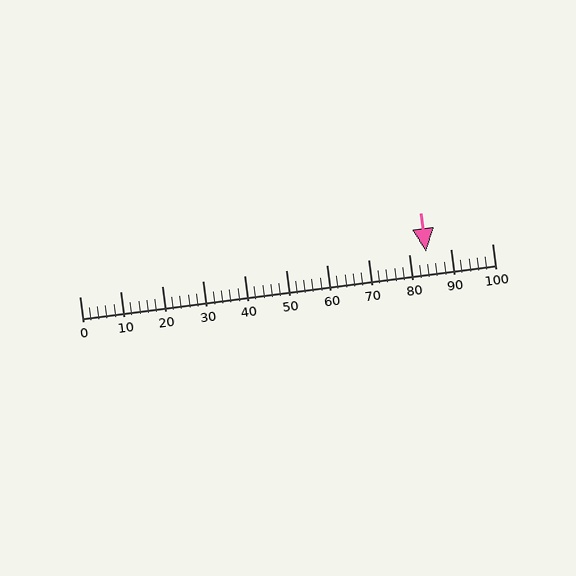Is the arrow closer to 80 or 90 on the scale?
The arrow is closer to 80.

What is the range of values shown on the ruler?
The ruler shows values from 0 to 100.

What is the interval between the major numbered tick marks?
The major tick marks are spaced 10 units apart.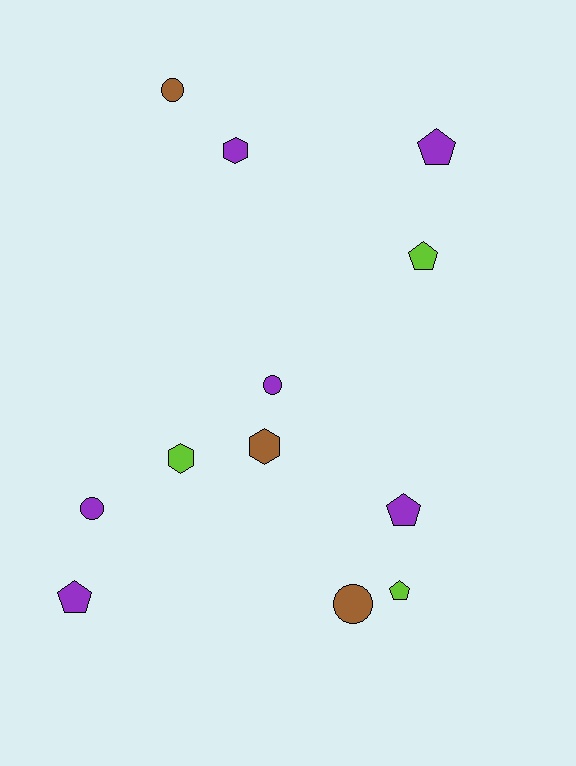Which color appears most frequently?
Purple, with 6 objects.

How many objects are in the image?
There are 12 objects.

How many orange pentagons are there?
There are no orange pentagons.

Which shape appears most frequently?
Pentagon, with 5 objects.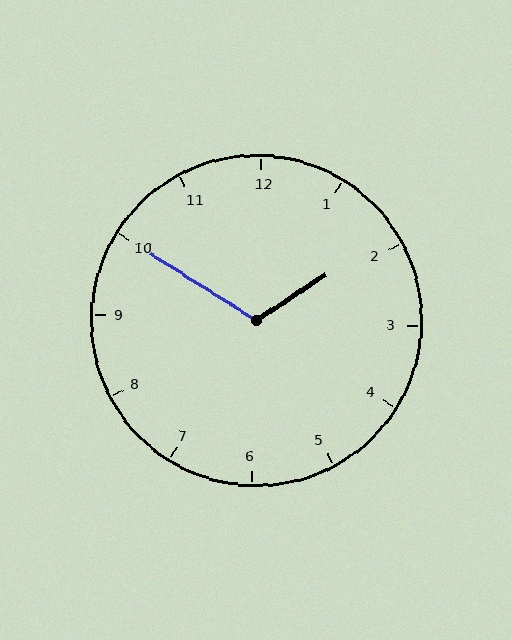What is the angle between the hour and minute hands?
Approximately 115 degrees.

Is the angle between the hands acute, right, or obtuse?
It is obtuse.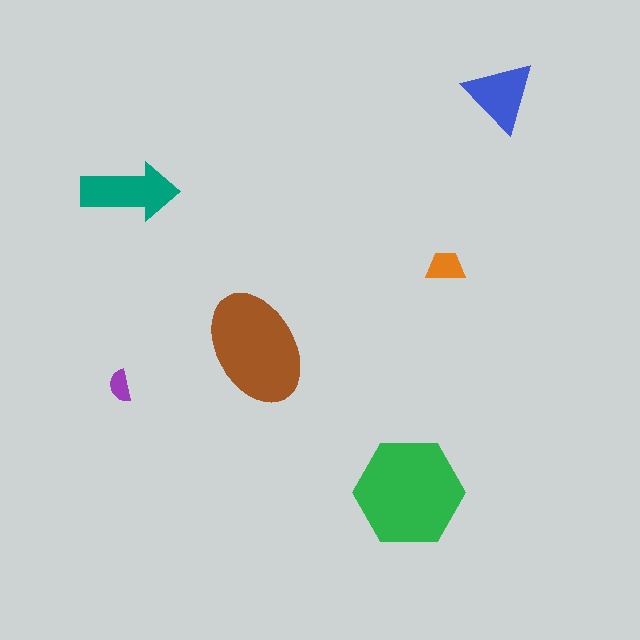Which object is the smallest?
The purple semicircle.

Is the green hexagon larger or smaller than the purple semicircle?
Larger.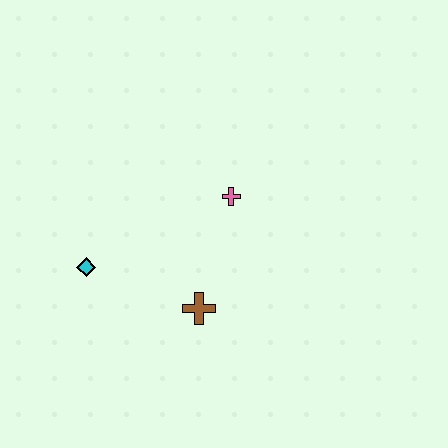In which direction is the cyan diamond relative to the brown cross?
The cyan diamond is to the left of the brown cross.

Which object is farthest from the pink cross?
The cyan diamond is farthest from the pink cross.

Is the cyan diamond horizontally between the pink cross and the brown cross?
No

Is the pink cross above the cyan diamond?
Yes